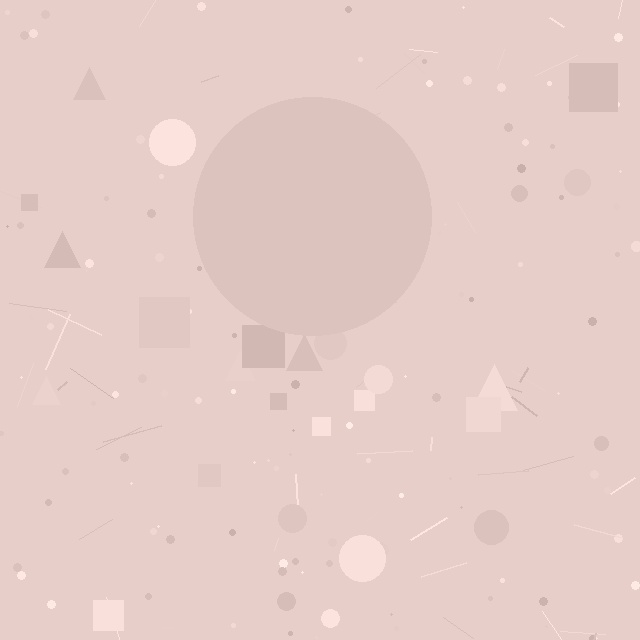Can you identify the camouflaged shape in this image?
The camouflaged shape is a circle.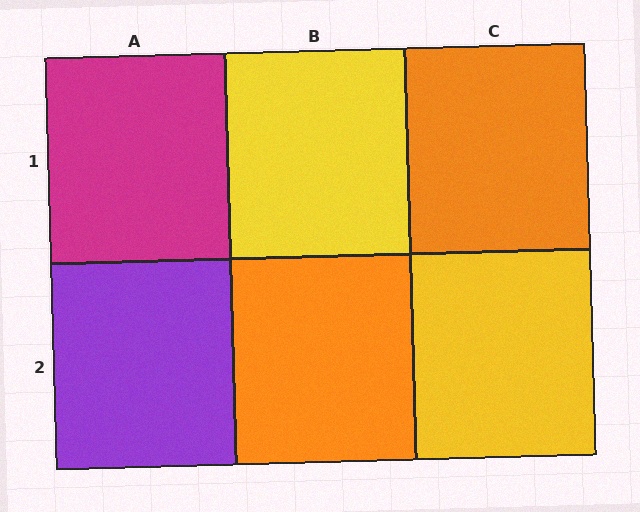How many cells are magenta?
1 cell is magenta.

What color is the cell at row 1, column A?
Magenta.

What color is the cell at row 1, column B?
Yellow.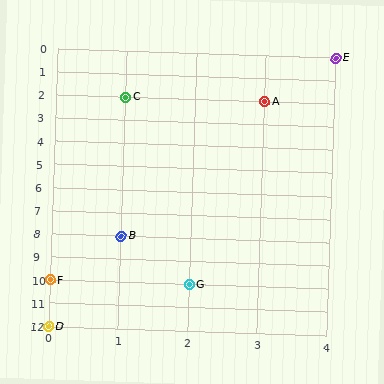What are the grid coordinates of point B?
Point B is at grid coordinates (1, 8).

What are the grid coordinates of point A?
Point A is at grid coordinates (3, 2).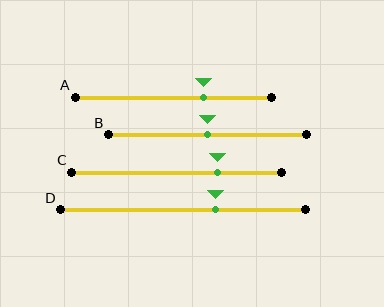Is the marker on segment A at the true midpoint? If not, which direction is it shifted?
No, the marker on segment A is shifted to the right by about 15% of the segment length.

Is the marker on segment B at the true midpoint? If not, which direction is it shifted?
Yes, the marker on segment B is at the true midpoint.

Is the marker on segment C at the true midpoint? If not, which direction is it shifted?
No, the marker on segment C is shifted to the right by about 19% of the segment length.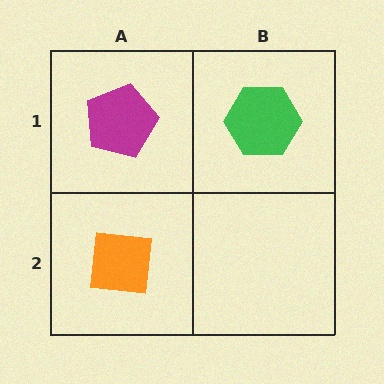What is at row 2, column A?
An orange square.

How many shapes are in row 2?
1 shape.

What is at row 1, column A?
A magenta pentagon.